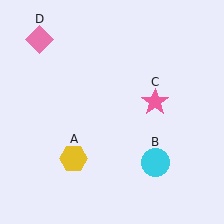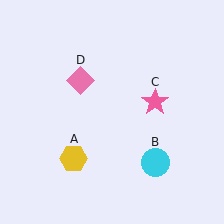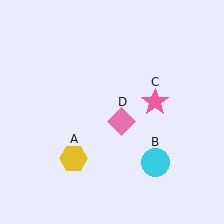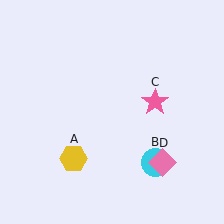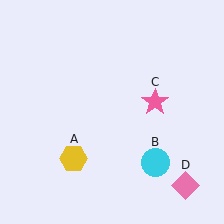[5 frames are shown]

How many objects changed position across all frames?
1 object changed position: pink diamond (object D).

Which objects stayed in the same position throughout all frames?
Yellow hexagon (object A) and cyan circle (object B) and pink star (object C) remained stationary.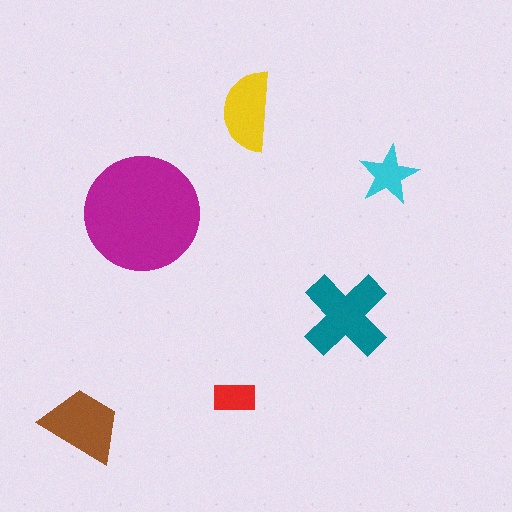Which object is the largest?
The magenta circle.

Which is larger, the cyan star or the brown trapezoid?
The brown trapezoid.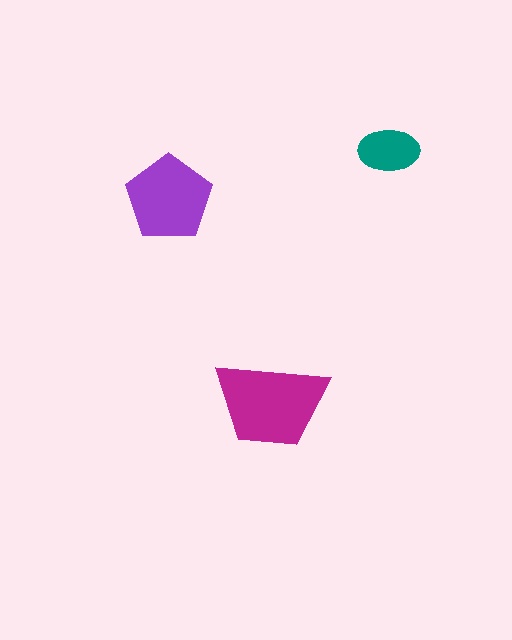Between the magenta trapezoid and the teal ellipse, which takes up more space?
The magenta trapezoid.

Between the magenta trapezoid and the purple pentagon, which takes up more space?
The magenta trapezoid.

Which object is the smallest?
The teal ellipse.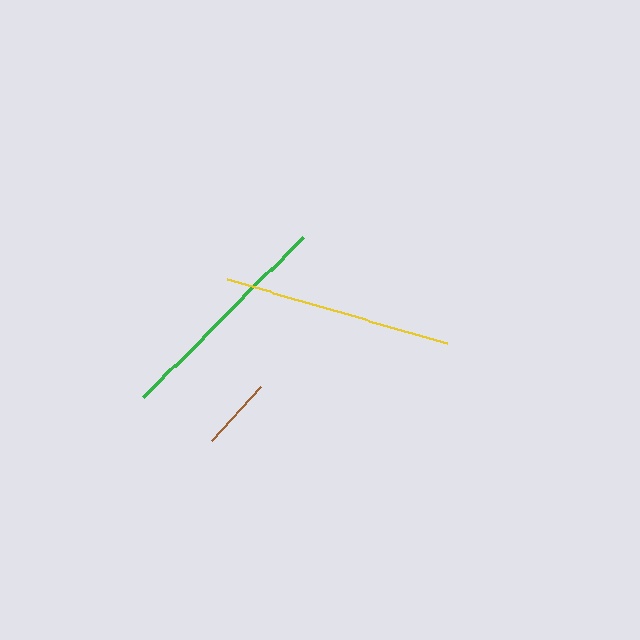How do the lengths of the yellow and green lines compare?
The yellow and green lines are approximately the same length.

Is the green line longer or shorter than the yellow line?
The yellow line is longer than the green line.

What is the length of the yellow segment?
The yellow segment is approximately 228 pixels long.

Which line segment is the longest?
The yellow line is the longest at approximately 228 pixels.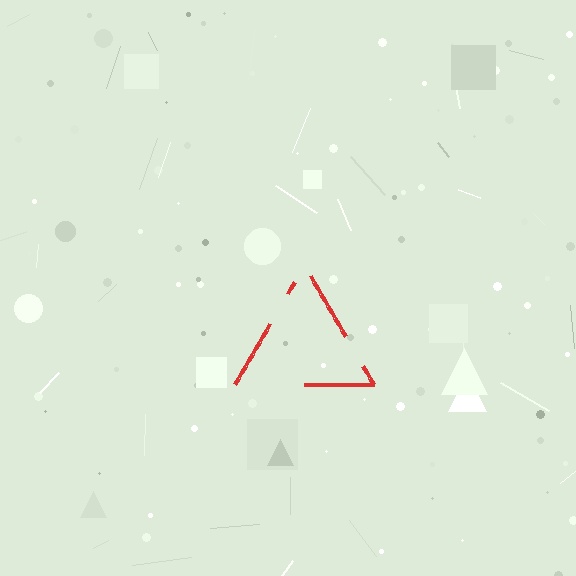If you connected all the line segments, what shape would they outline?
They would outline a triangle.